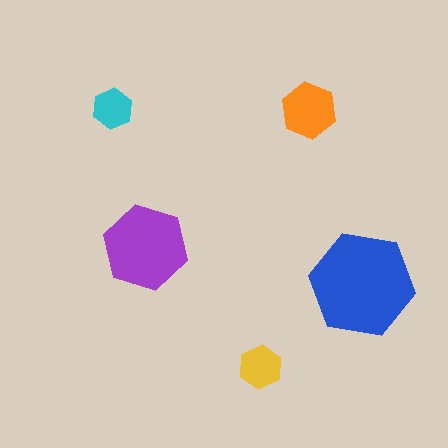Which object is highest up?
The cyan hexagon is topmost.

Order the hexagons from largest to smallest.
the blue one, the purple one, the orange one, the yellow one, the cyan one.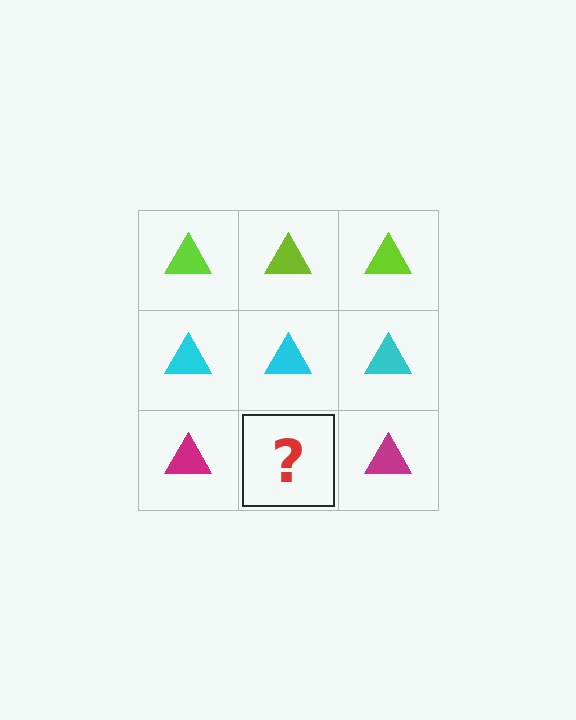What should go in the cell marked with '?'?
The missing cell should contain a magenta triangle.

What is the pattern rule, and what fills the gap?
The rule is that each row has a consistent color. The gap should be filled with a magenta triangle.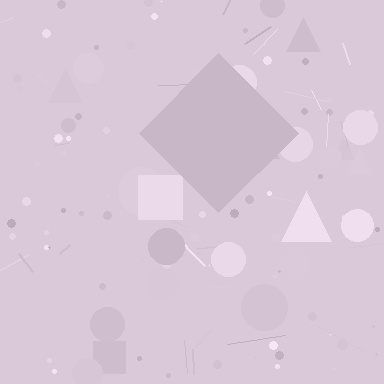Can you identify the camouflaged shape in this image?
The camouflaged shape is a diamond.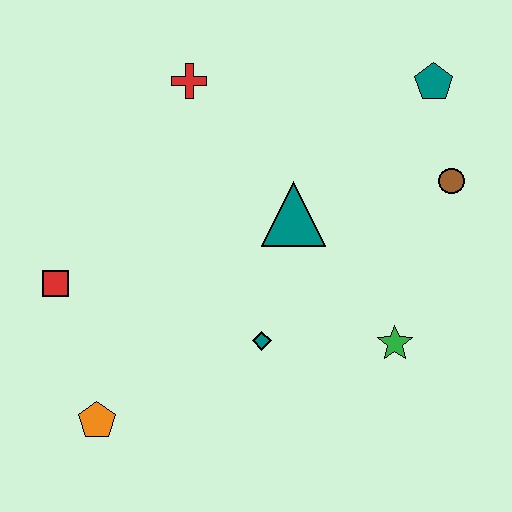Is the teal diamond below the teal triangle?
Yes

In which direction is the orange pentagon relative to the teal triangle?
The orange pentagon is below the teal triangle.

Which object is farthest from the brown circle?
The orange pentagon is farthest from the brown circle.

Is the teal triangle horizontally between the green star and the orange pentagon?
Yes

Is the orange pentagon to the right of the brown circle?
No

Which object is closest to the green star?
The teal diamond is closest to the green star.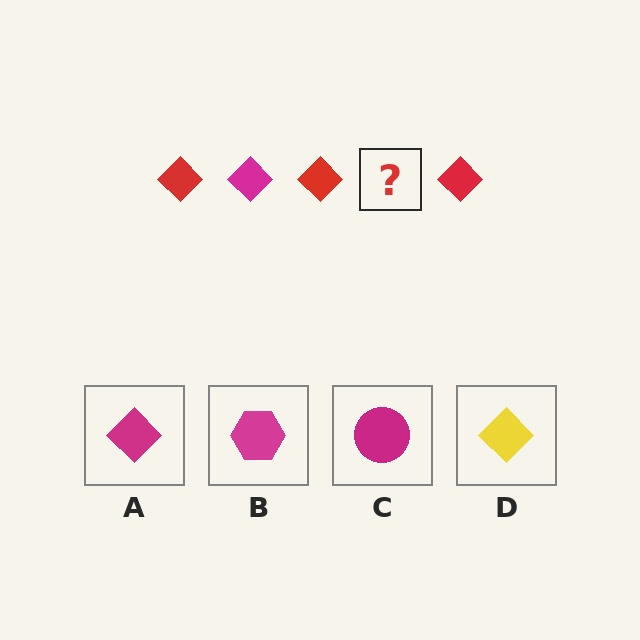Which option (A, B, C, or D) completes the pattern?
A.